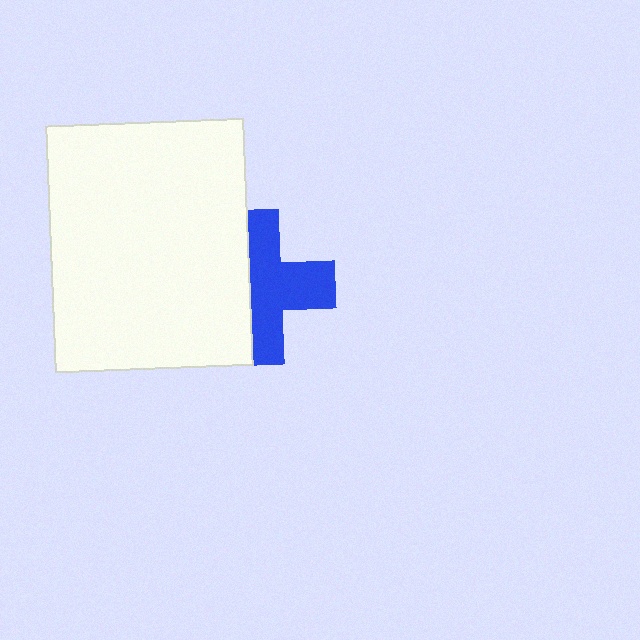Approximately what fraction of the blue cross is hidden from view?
Roughly 40% of the blue cross is hidden behind the white rectangle.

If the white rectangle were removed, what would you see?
You would see the complete blue cross.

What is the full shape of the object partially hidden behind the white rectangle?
The partially hidden object is a blue cross.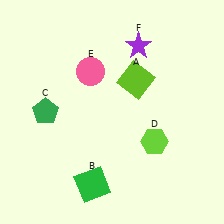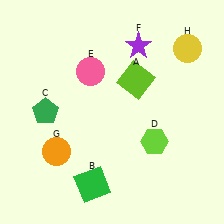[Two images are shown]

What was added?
An orange circle (G), a yellow circle (H) were added in Image 2.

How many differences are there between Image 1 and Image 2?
There are 2 differences between the two images.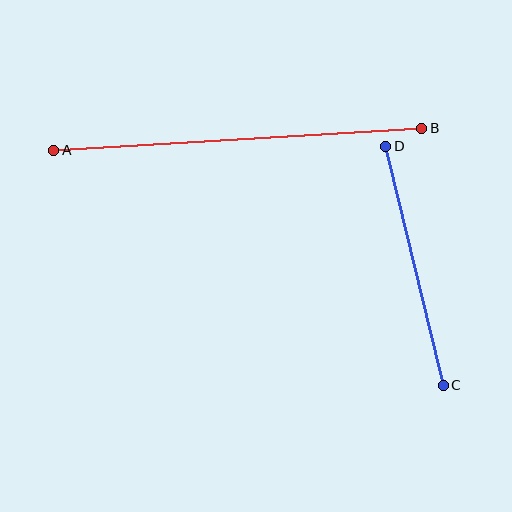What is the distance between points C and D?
The distance is approximately 246 pixels.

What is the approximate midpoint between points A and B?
The midpoint is at approximately (238, 139) pixels.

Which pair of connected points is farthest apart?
Points A and B are farthest apart.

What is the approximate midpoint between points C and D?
The midpoint is at approximately (415, 266) pixels.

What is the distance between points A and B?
The distance is approximately 369 pixels.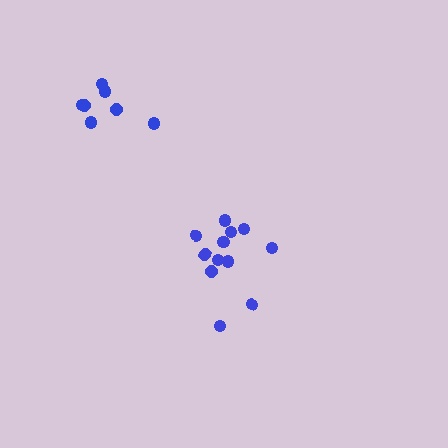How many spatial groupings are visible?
There are 2 spatial groupings.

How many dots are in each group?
Group 1: 7 dots, Group 2: 12 dots (19 total).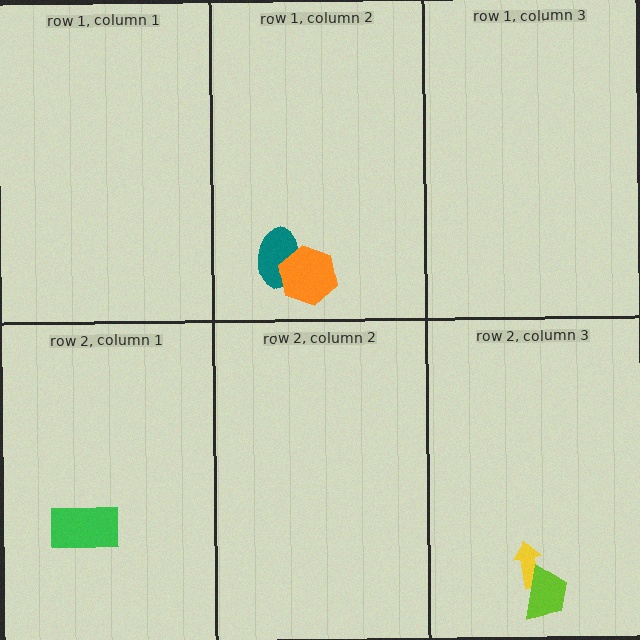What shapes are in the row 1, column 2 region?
The teal ellipse, the orange hexagon.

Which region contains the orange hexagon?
The row 1, column 2 region.